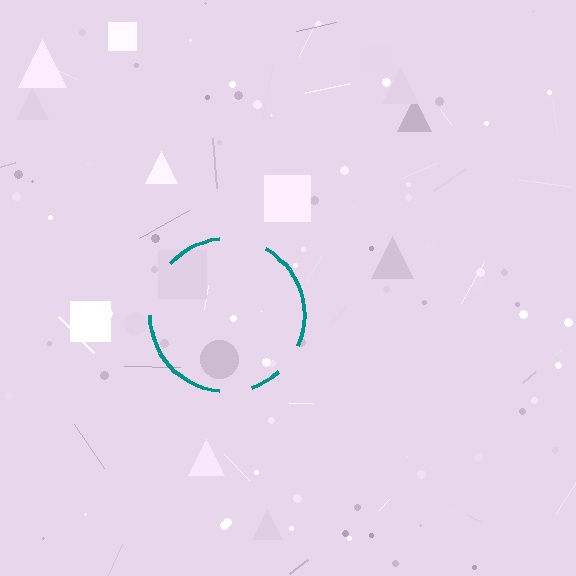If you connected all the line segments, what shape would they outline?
They would outline a circle.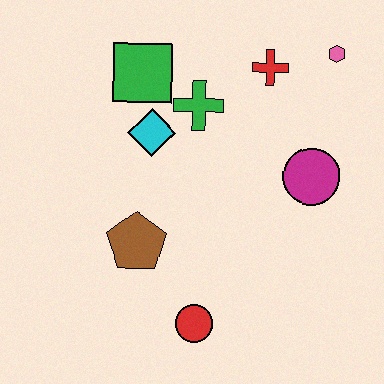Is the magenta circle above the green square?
No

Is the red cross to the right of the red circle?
Yes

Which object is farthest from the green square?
The red circle is farthest from the green square.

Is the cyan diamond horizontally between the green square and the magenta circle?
Yes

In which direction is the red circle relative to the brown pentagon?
The red circle is below the brown pentagon.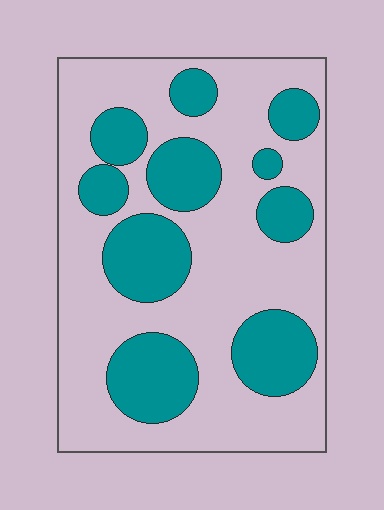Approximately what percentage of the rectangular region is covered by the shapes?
Approximately 35%.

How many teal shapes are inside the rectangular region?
10.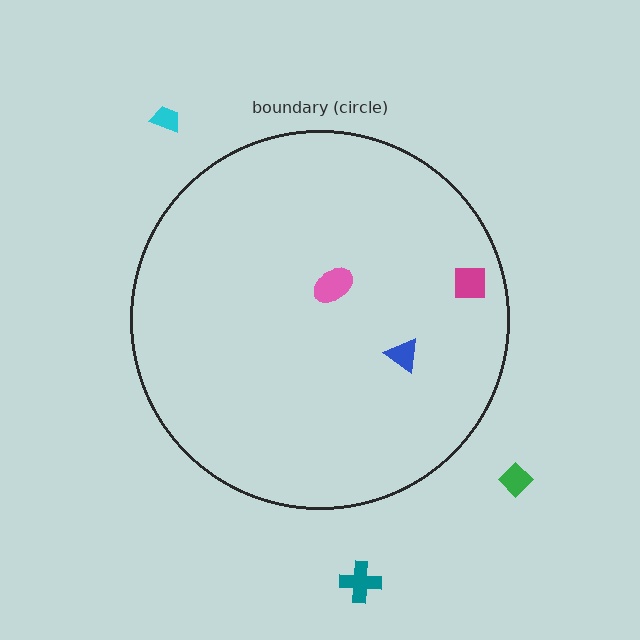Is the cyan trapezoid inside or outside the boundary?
Outside.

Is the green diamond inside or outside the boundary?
Outside.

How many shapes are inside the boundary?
3 inside, 3 outside.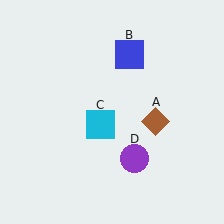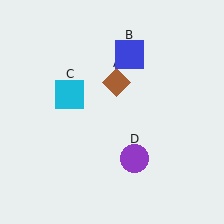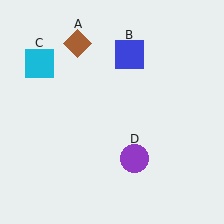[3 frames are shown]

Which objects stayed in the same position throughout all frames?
Blue square (object B) and purple circle (object D) remained stationary.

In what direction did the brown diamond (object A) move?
The brown diamond (object A) moved up and to the left.